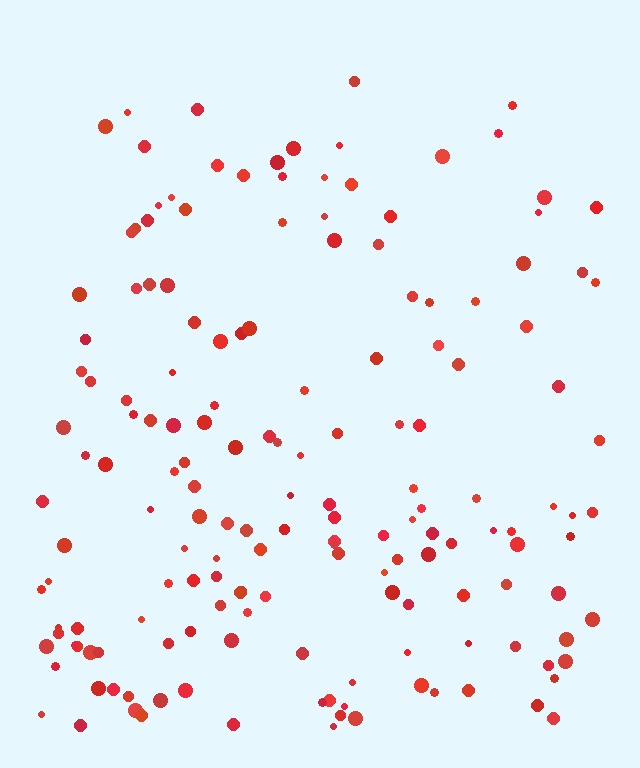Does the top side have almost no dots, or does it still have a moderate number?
Still a moderate number, just noticeably fewer than the bottom.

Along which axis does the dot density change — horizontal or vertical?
Vertical.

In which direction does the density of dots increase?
From top to bottom, with the bottom side densest.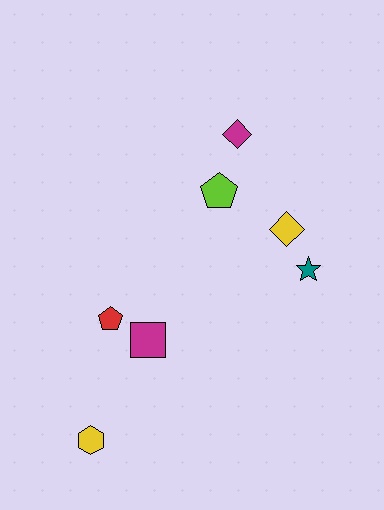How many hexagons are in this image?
There is 1 hexagon.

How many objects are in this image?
There are 7 objects.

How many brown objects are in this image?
There are no brown objects.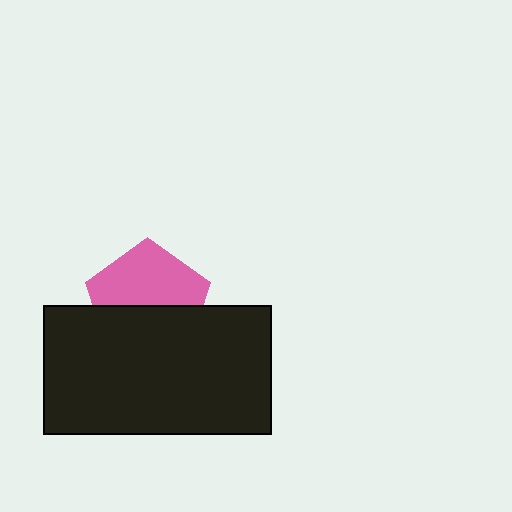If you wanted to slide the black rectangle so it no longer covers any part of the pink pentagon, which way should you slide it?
Slide it down — that is the most direct way to separate the two shapes.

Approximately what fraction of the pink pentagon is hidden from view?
Roughly 47% of the pink pentagon is hidden behind the black rectangle.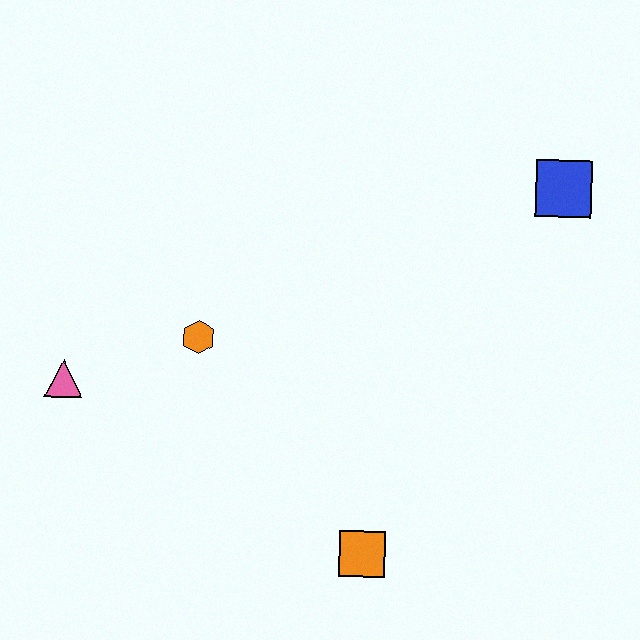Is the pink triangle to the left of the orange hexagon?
Yes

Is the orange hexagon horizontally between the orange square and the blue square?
No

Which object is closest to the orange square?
The orange hexagon is closest to the orange square.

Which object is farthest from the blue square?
The pink triangle is farthest from the blue square.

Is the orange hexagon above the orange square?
Yes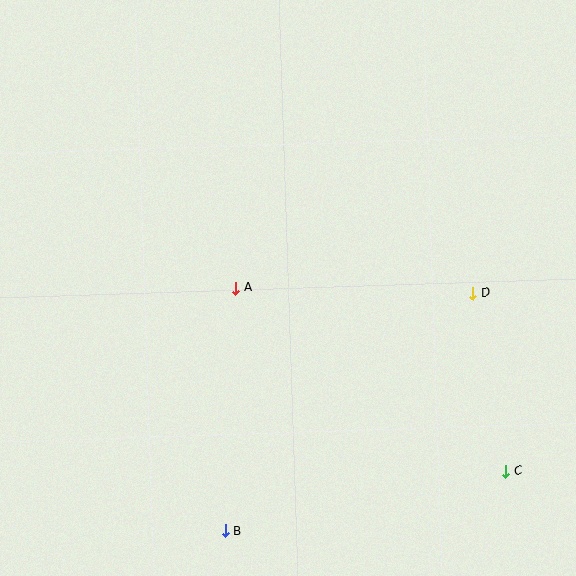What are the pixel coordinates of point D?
Point D is at (473, 293).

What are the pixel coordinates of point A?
Point A is at (236, 288).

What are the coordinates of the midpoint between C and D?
The midpoint between C and D is at (489, 382).